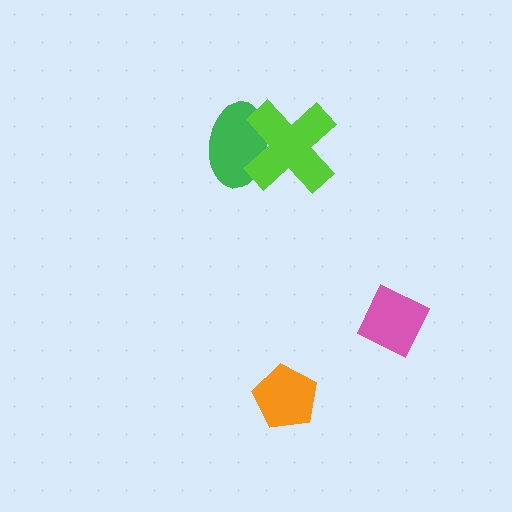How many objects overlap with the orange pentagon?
0 objects overlap with the orange pentagon.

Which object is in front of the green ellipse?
The lime cross is in front of the green ellipse.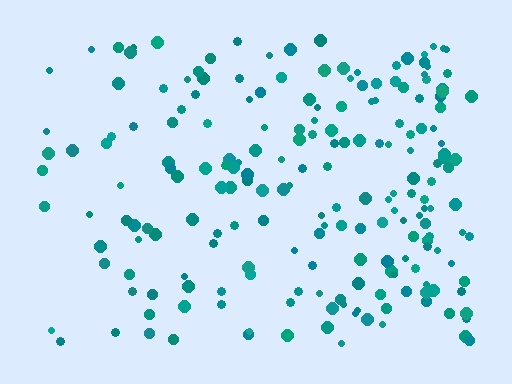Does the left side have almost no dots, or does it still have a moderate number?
Still a moderate number, just noticeably fewer than the right.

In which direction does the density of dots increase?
From left to right, with the right side densest.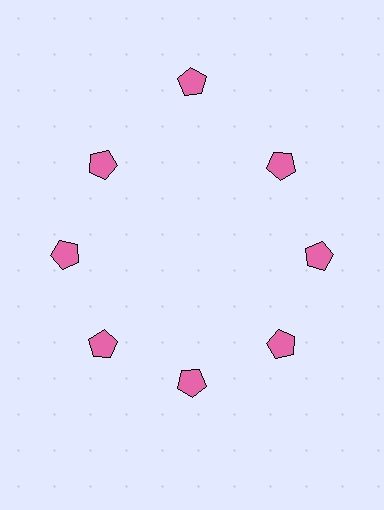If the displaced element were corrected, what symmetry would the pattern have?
It would have 8-fold rotational symmetry — the pattern would map onto itself every 45 degrees.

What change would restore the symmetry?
The symmetry would be restored by moving it inward, back onto the ring so that all 8 pentagons sit at equal angles and equal distance from the center.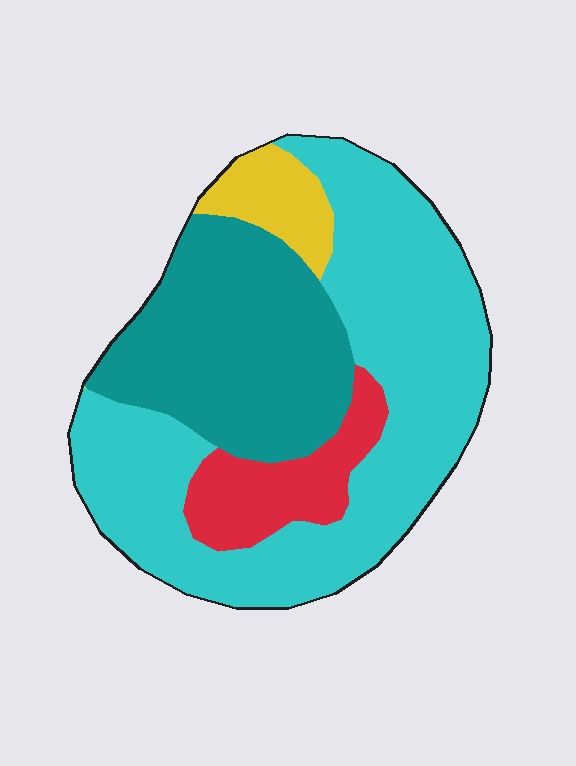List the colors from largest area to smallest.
From largest to smallest: cyan, teal, red, yellow.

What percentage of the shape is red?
Red takes up about one tenth (1/10) of the shape.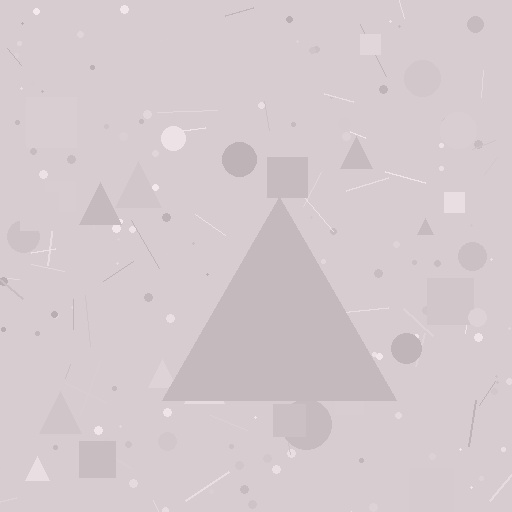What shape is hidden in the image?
A triangle is hidden in the image.